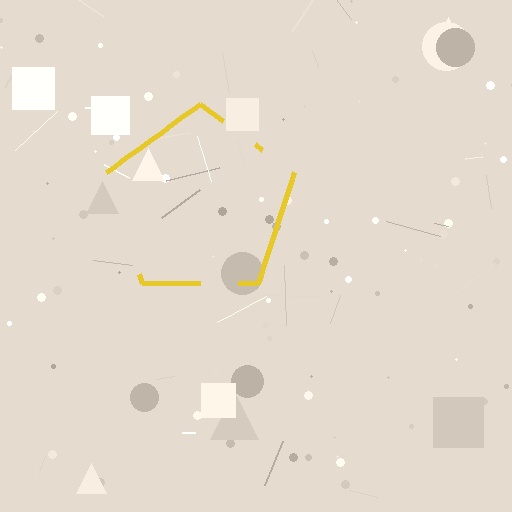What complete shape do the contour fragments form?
The contour fragments form a pentagon.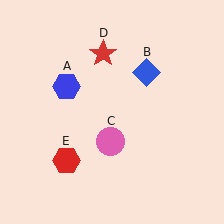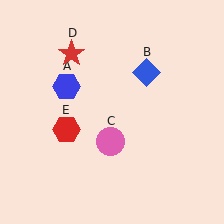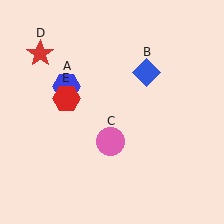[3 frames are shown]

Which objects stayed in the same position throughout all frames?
Blue hexagon (object A) and blue diamond (object B) and pink circle (object C) remained stationary.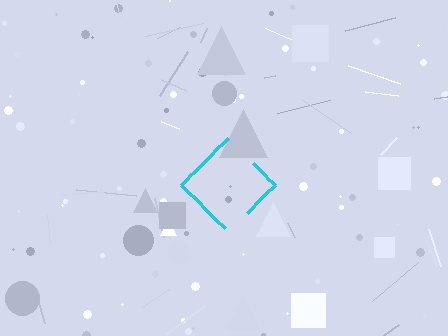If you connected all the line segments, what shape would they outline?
They would outline a diamond.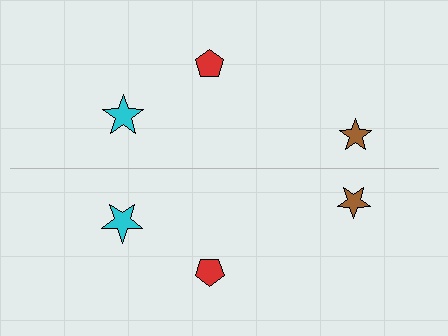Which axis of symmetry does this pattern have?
The pattern has a horizontal axis of symmetry running through the center of the image.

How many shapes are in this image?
There are 6 shapes in this image.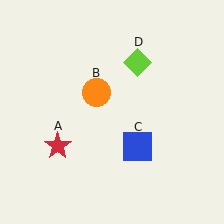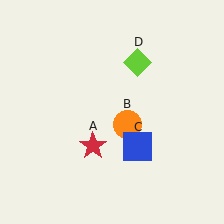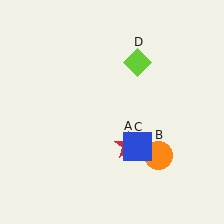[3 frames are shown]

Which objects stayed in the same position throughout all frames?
Blue square (object C) and lime diamond (object D) remained stationary.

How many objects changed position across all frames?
2 objects changed position: red star (object A), orange circle (object B).